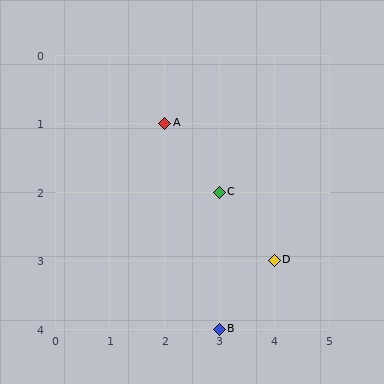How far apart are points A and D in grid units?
Points A and D are 2 columns and 2 rows apart (about 2.8 grid units diagonally).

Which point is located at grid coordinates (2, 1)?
Point A is at (2, 1).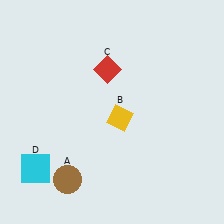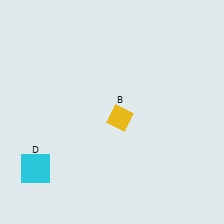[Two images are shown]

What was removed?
The brown circle (A), the red diamond (C) were removed in Image 2.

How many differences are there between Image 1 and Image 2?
There are 2 differences between the two images.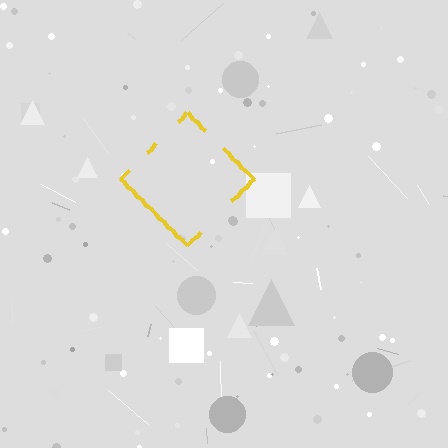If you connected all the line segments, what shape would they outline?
They would outline a diamond.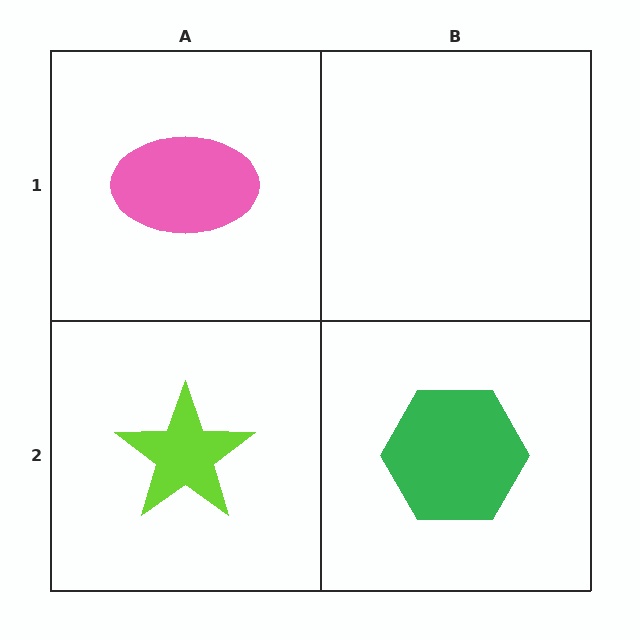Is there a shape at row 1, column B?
No, that cell is empty.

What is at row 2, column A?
A lime star.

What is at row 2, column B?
A green hexagon.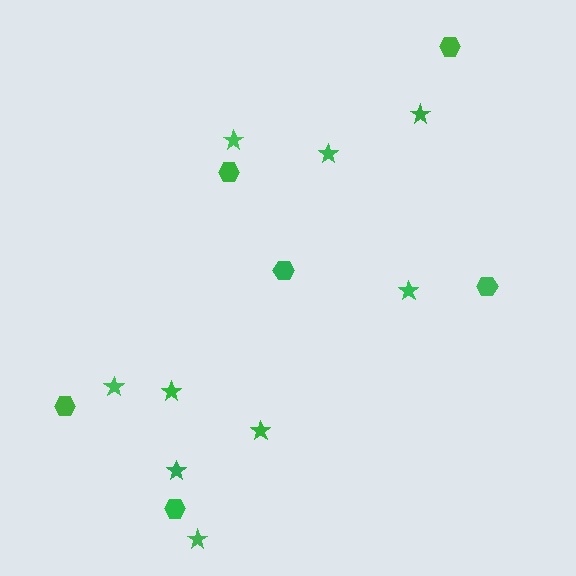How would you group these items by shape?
There are 2 groups: one group of hexagons (6) and one group of stars (9).